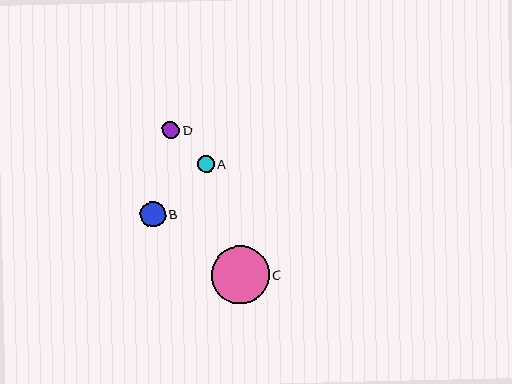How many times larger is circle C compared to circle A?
Circle C is approximately 3.5 times the size of circle A.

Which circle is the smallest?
Circle A is the smallest with a size of approximately 17 pixels.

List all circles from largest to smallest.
From largest to smallest: C, B, D, A.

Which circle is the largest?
Circle C is the largest with a size of approximately 58 pixels.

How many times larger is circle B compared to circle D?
Circle B is approximately 1.5 times the size of circle D.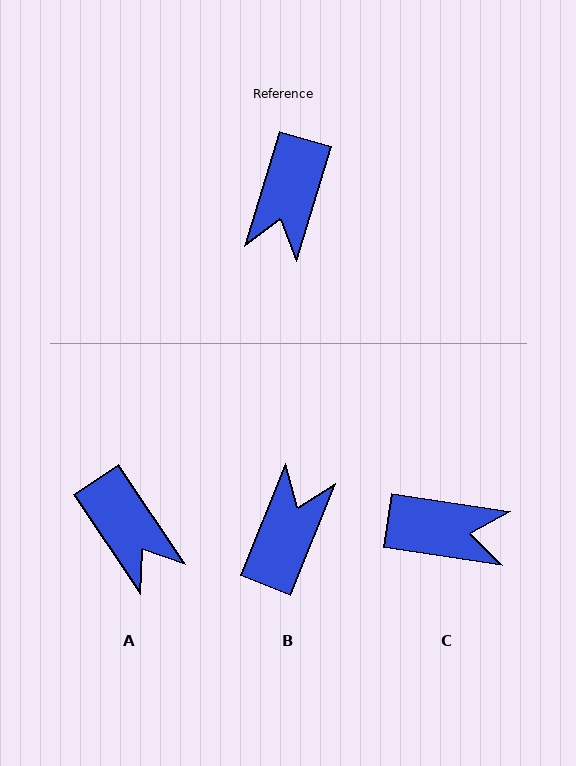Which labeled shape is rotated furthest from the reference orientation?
B, about 175 degrees away.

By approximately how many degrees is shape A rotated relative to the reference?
Approximately 51 degrees counter-clockwise.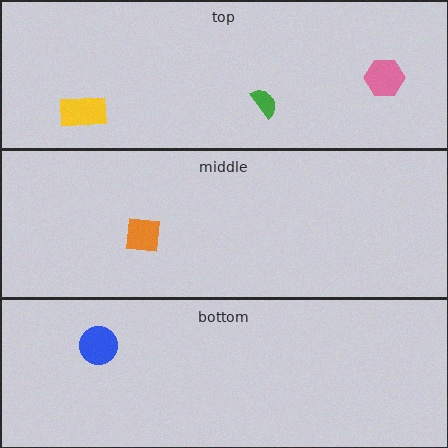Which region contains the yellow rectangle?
The top region.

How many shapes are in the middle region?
1.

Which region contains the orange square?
The middle region.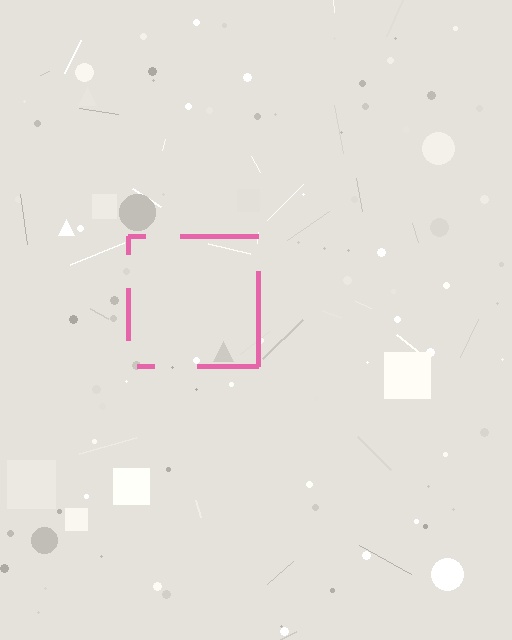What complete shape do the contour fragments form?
The contour fragments form a square.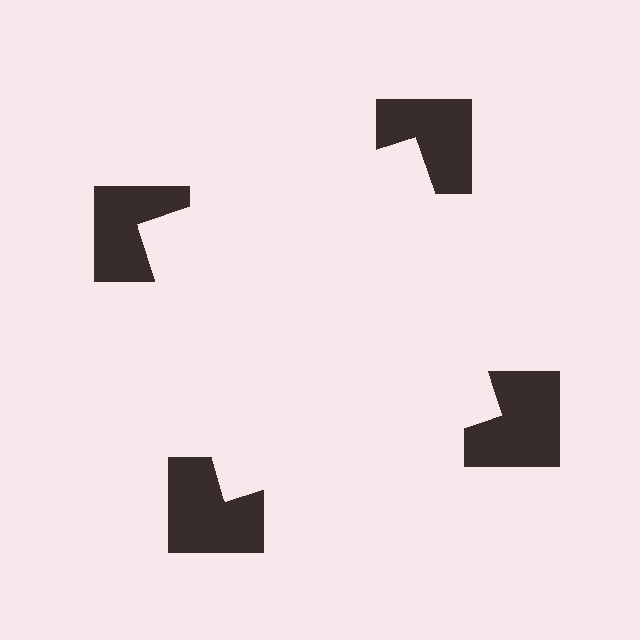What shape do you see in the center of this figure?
An illusory square — its edges are inferred from the aligned wedge cuts in the notched squares, not physically drawn.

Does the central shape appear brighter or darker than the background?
It typically appears slightly brighter than the background, even though no actual brightness change is drawn.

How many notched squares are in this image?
There are 4 — one at each vertex of the illusory square.